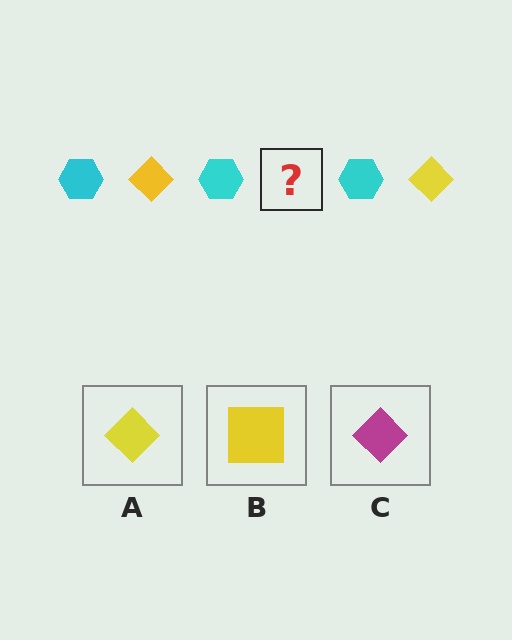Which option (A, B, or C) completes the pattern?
A.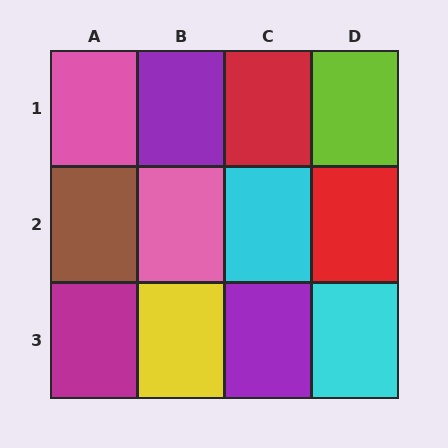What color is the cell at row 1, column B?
Purple.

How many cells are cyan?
2 cells are cyan.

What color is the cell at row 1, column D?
Lime.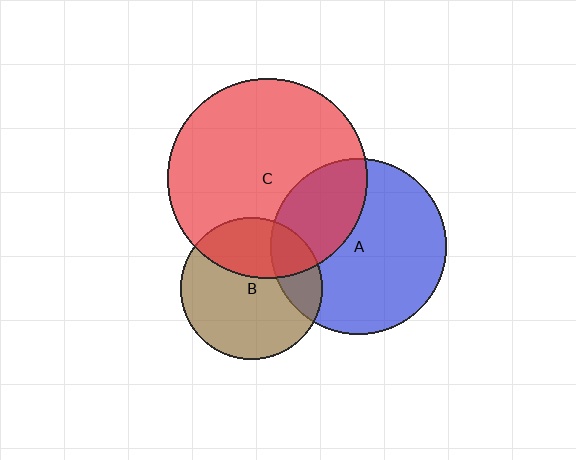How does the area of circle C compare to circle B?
Approximately 2.0 times.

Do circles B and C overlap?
Yes.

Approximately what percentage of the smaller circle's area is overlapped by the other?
Approximately 35%.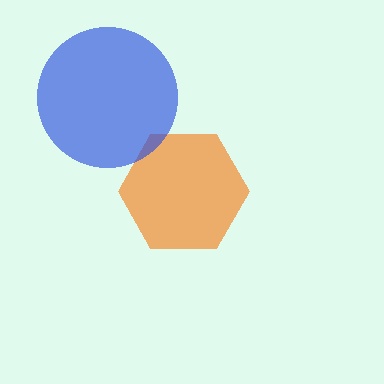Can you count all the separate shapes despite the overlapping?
Yes, there are 2 separate shapes.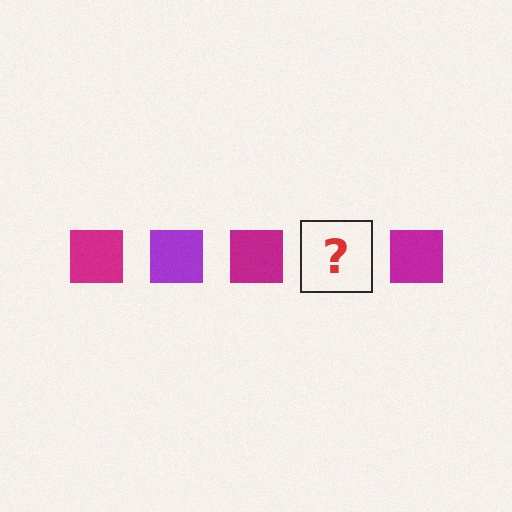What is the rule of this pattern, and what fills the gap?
The rule is that the pattern cycles through magenta, purple squares. The gap should be filled with a purple square.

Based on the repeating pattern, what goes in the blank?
The blank should be a purple square.